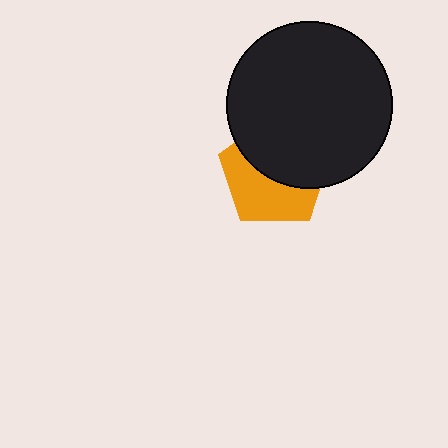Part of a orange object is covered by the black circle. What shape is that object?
It is a pentagon.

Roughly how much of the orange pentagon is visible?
About half of it is visible (roughly 48%).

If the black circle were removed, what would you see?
You would see the complete orange pentagon.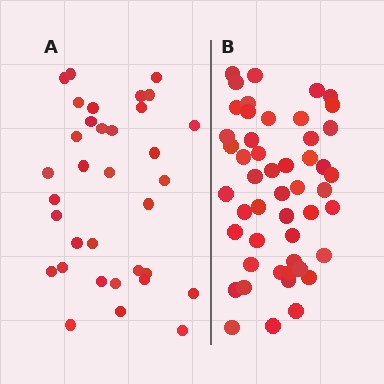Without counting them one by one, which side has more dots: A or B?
Region B (the right region) has more dots.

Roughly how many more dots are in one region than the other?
Region B has approximately 15 more dots than region A.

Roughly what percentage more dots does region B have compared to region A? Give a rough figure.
About 45% more.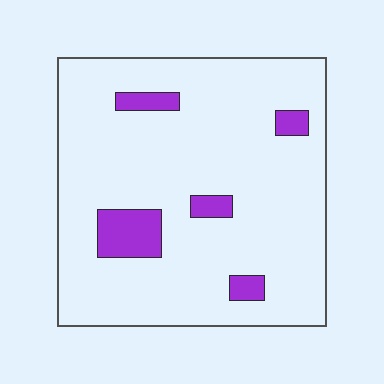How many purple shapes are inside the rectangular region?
5.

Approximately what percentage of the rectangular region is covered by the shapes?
Approximately 10%.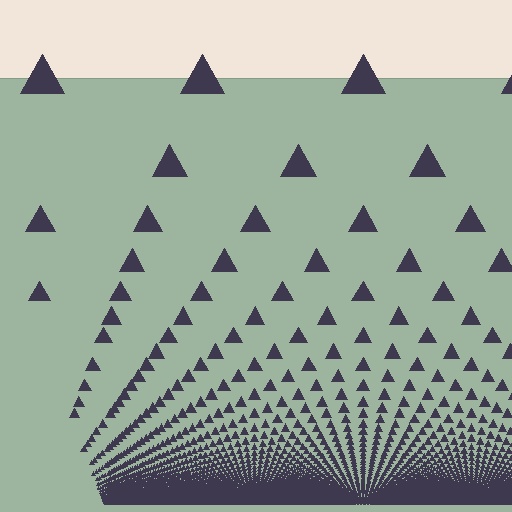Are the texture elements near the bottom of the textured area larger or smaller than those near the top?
Smaller. The gradient is inverted — elements near the bottom are smaller and denser.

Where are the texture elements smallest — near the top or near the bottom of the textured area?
Near the bottom.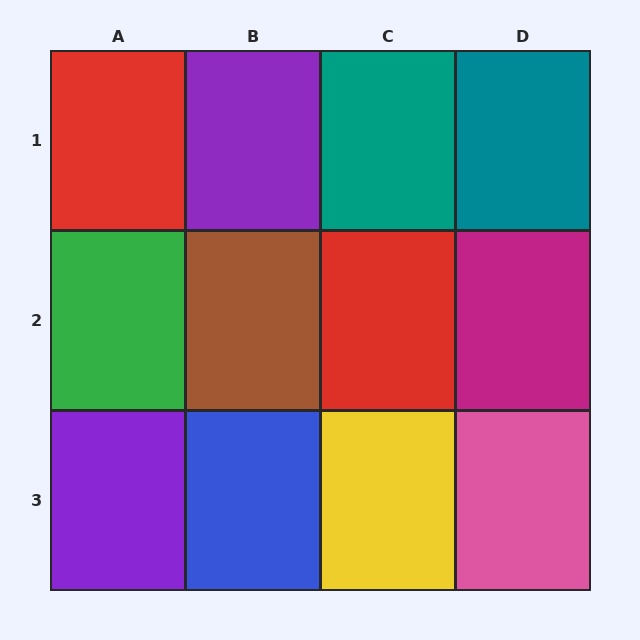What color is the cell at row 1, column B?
Purple.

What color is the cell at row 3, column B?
Blue.